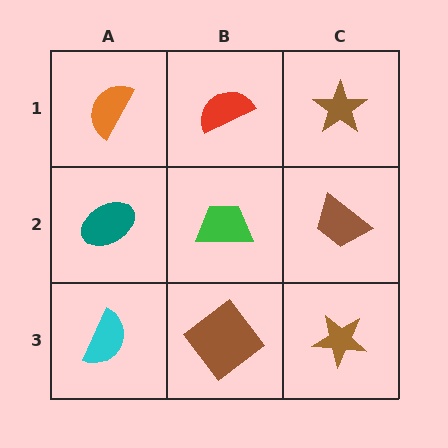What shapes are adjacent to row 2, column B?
A red semicircle (row 1, column B), a brown diamond (row 3, column B), a teal ellipse (row 2, column A), a brown trapezoid (row 2, column C).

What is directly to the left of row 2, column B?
A teal ellipse.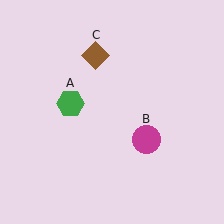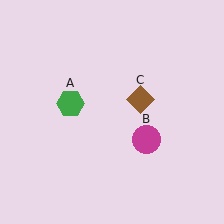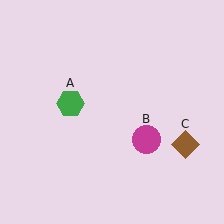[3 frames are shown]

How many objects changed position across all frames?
1 object changed position: brown diamond (object C).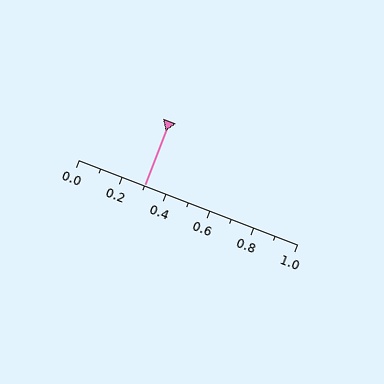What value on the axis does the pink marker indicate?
The marker indicates approximately 0.3.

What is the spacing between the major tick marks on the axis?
The major ticks are spaced 0.2 apart.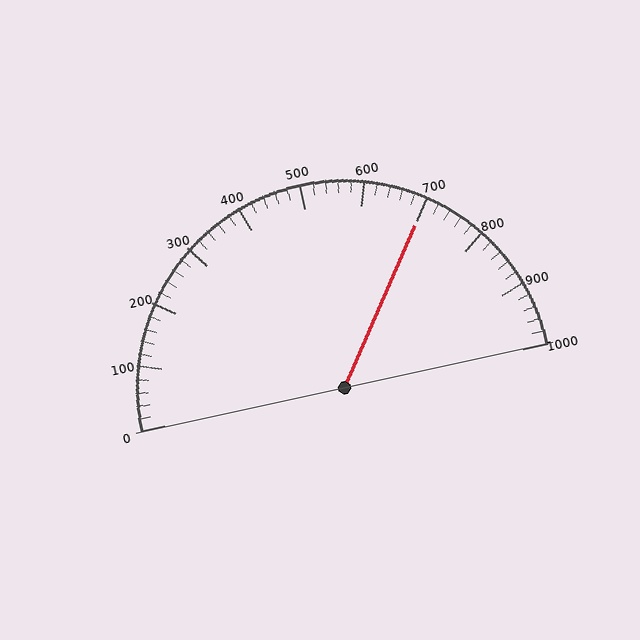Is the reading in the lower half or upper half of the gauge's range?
The reading is in the upper half of the range (0 to 1000).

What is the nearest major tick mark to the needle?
The nearest major tick mark is 700.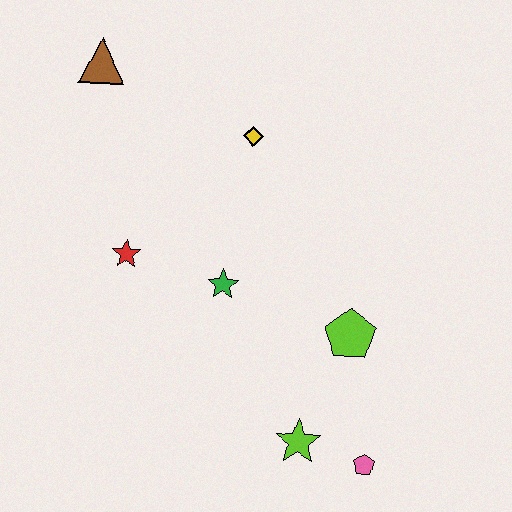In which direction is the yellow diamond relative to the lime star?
The yellow diamond is above the lime star.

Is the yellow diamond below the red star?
No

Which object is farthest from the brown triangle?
The pink pentagon is farthest from the brown triangle.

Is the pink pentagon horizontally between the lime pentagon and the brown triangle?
No